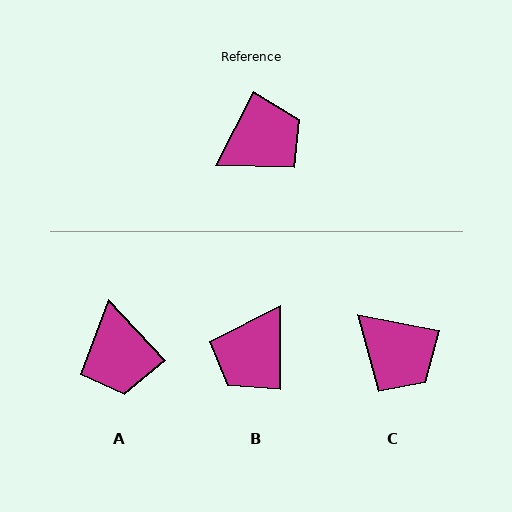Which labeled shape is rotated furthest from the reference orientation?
B, about 152 degrees away.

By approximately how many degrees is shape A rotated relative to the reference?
Approximately 109 degrees clockwise.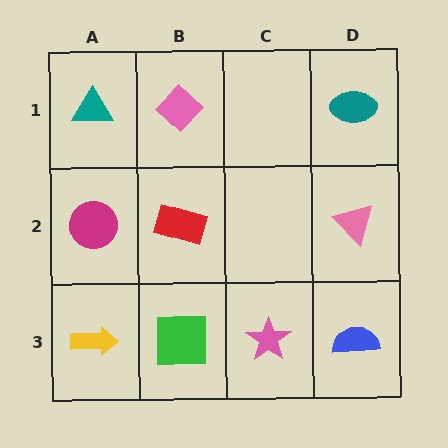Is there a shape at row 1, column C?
No, that cell is empty.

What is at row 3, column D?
A blue semicircle.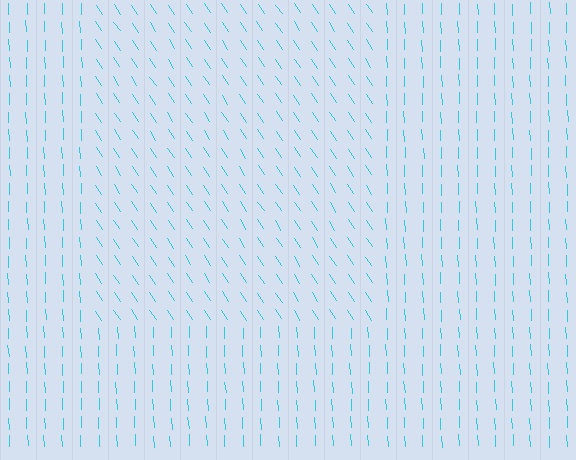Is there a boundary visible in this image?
Yes, there is a texture boundary formed by a change in line orientation.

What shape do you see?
I see a rectangle.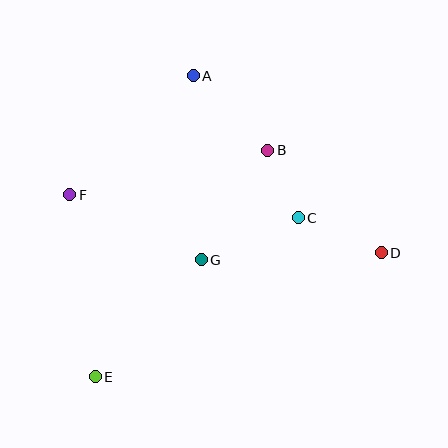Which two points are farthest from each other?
Points D and F are farthest from each other.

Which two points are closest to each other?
Points B and C are closest to each other.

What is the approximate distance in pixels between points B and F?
The distance between B and F is approximately 203 pixels.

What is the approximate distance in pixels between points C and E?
The distance between C and E is approximately 258 pixels.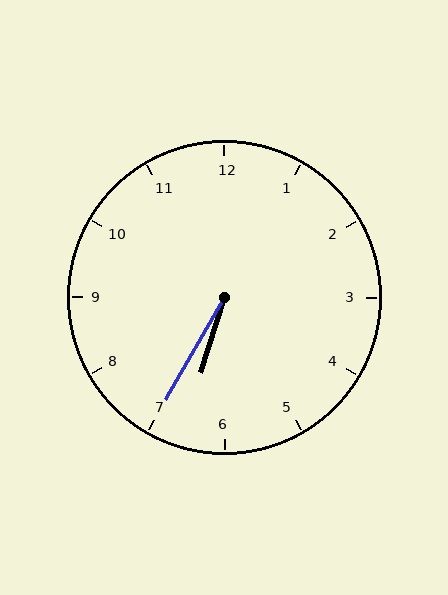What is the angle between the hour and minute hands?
Approximately 12 degrees.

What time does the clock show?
6:35.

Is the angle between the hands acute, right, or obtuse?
It is acute.